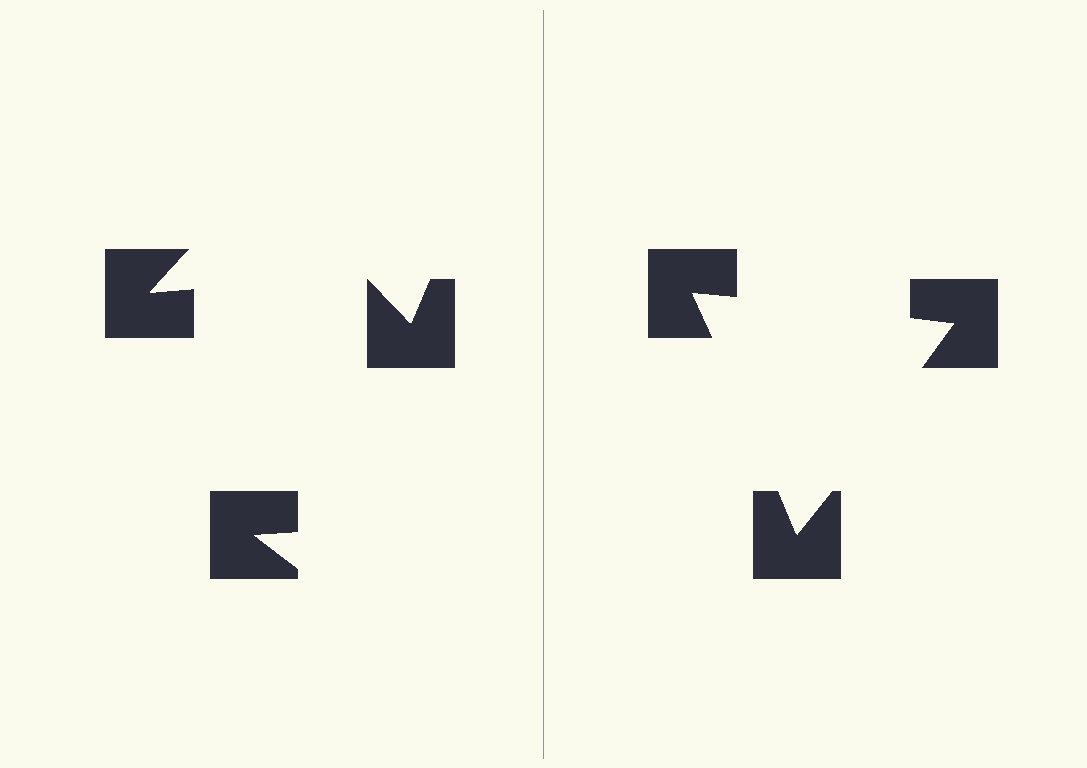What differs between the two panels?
The notched squares are positioned identically on both sides; only the wedge orientations differ. On the right they align to a triangle; on the left they are misaligned.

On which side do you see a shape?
An illusory triangle appears on the right side. On the left side the wedge cuts are rotated, so no coherent shape forms.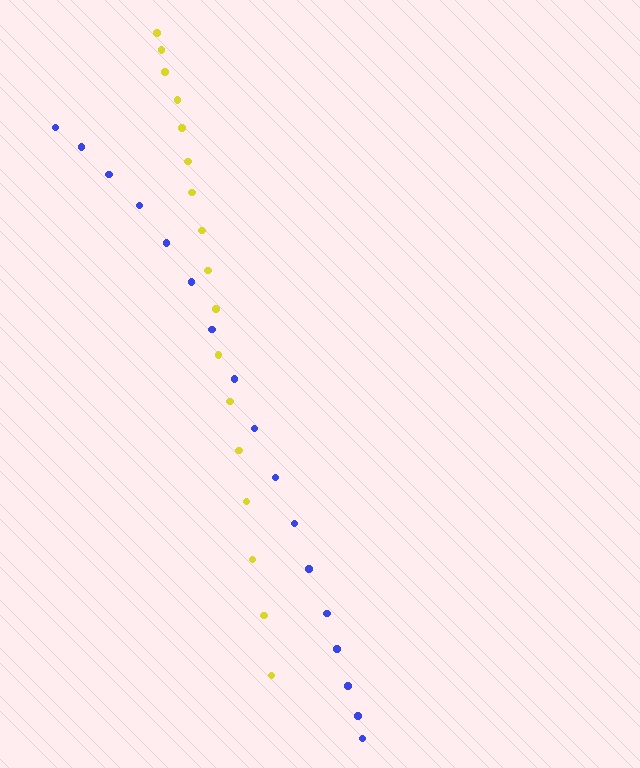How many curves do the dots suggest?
There are 2 distinct paths.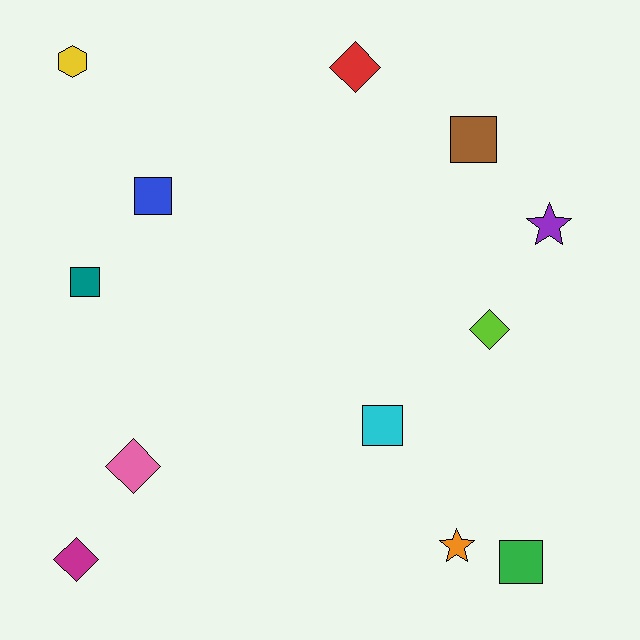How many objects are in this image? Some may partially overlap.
There are 12 objects.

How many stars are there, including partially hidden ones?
There are 2 stars.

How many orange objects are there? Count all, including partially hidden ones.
There is 1 orange object.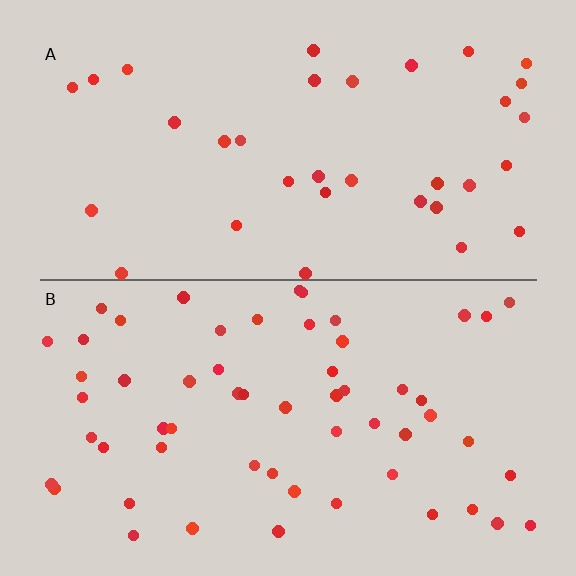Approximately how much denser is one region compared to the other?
Approximately 1.7× — region B over region A.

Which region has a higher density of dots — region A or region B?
B (the bottom).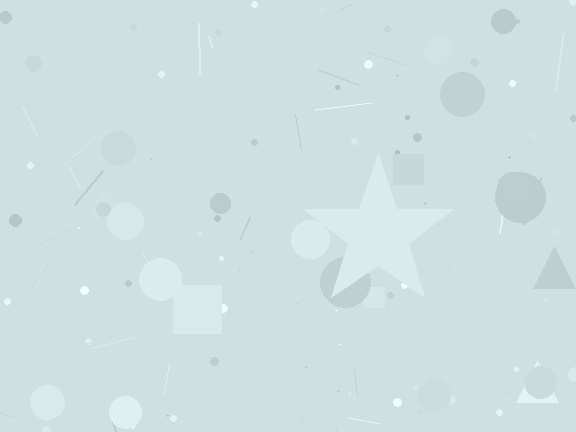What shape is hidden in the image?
A star is hidden in the image.